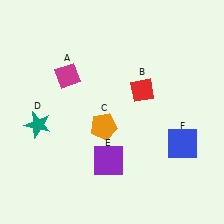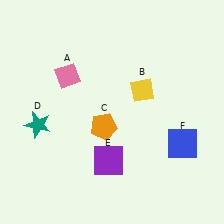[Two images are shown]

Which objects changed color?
A changed from magenta to pink. B changed from red to yellow.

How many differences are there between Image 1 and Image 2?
There are 2 differences between the two images.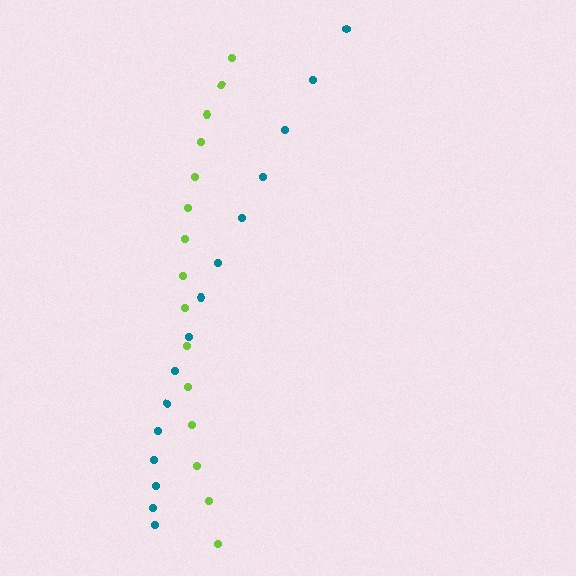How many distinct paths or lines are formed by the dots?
There are 2 distinct paths.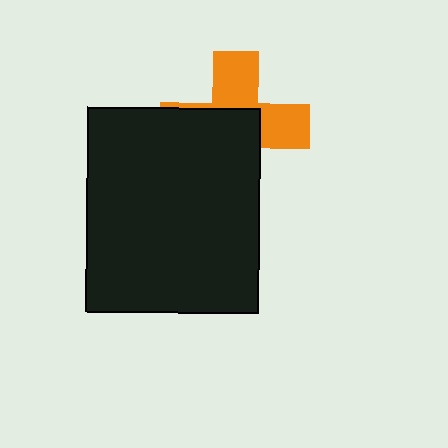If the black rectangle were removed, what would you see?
You would see the complete orange cross.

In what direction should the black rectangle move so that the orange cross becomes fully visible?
The black rectangle should move toward the lower-left. That is the shortest direction to clear the overlap and leave the orange cross fully visible.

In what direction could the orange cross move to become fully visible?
The orange cross could move toward the upper-right. That would shift it out from behind the black rectangle entirely.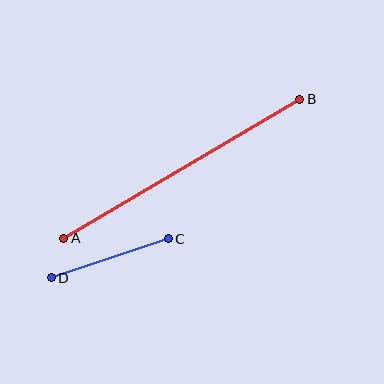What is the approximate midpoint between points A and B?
The midpoint is at approximately (182, 169) pixels.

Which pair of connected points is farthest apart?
Points A and B are farthest apart.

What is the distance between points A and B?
The distance is approximately 274 pixels.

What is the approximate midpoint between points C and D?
The midpoint is at approximately (110, 258) pixels.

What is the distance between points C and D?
The distance is approximately 123 pixels.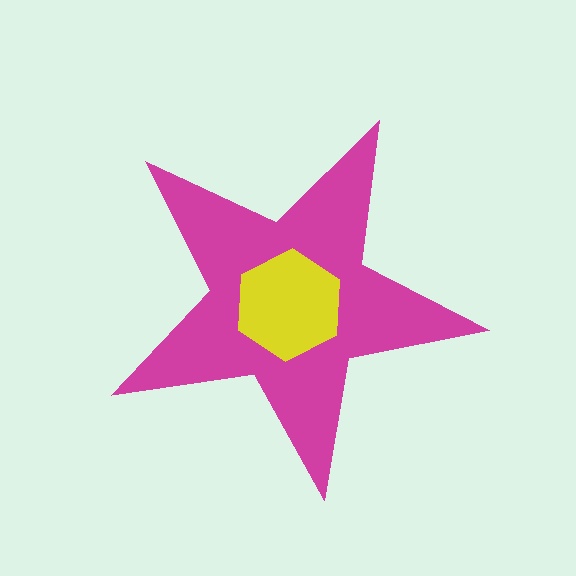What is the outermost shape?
The magenta star.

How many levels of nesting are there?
2.